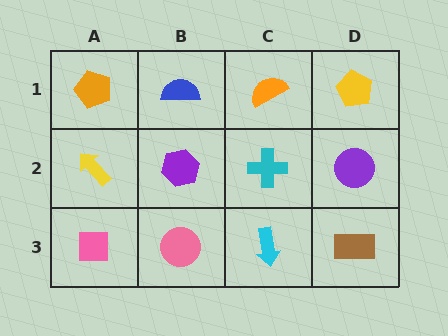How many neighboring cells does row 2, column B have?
4.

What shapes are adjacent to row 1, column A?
A yellow arrow (row 2, column A), a blue semicircle (row 1, column B).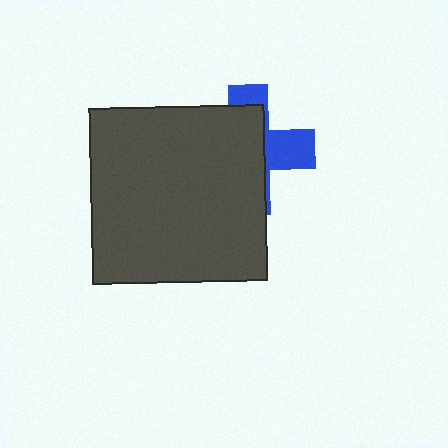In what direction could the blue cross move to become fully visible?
The blue cross could move right. That would shift it out from behind the dark gray square entirely.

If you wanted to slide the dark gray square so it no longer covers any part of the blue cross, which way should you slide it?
Slide it left — that is the most direct way to separate the two shapes.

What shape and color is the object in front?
The object in front is a dark gray square.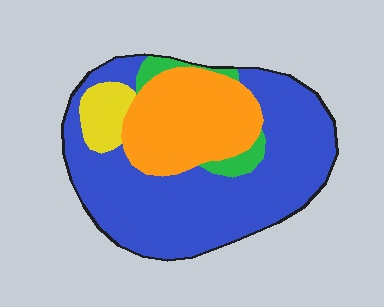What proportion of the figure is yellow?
Yellow takes up about one tenth (1/10) of the figure.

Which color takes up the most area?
Blue, at roughly 60%.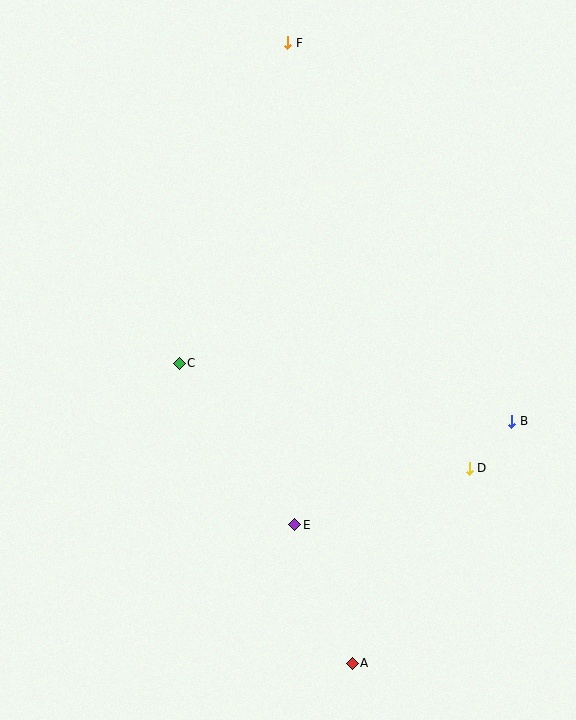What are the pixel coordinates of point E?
Point E is at (295, 525).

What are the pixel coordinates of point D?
Point D is at (469, 468).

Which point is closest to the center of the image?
Point C at (179, 363) is closest to the center.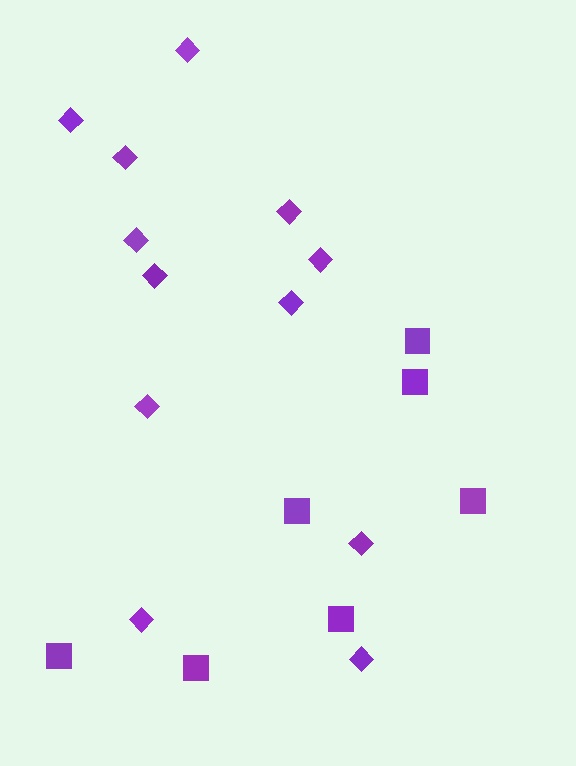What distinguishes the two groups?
There are 2 groups: one group of diamonds (12) and one group of squares (7).